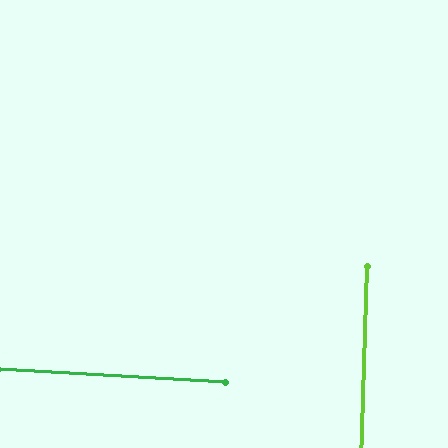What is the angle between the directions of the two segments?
Approximately 88 degrees.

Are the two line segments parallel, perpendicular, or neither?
Perpendicular — they meet at approximately 88°.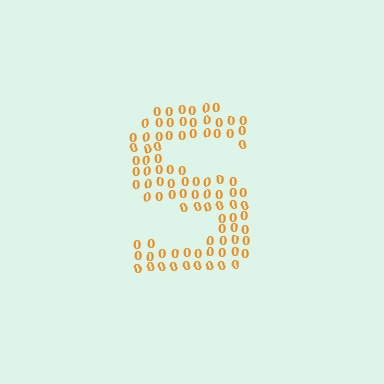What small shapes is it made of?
It is made of small digit 0's.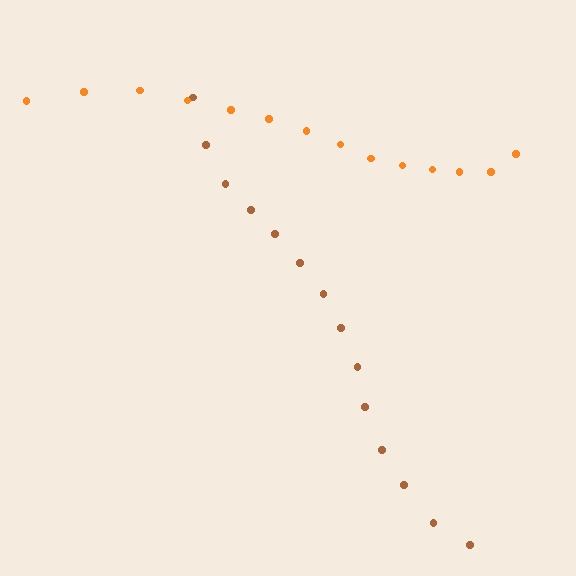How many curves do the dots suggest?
There are 2 distinct paths.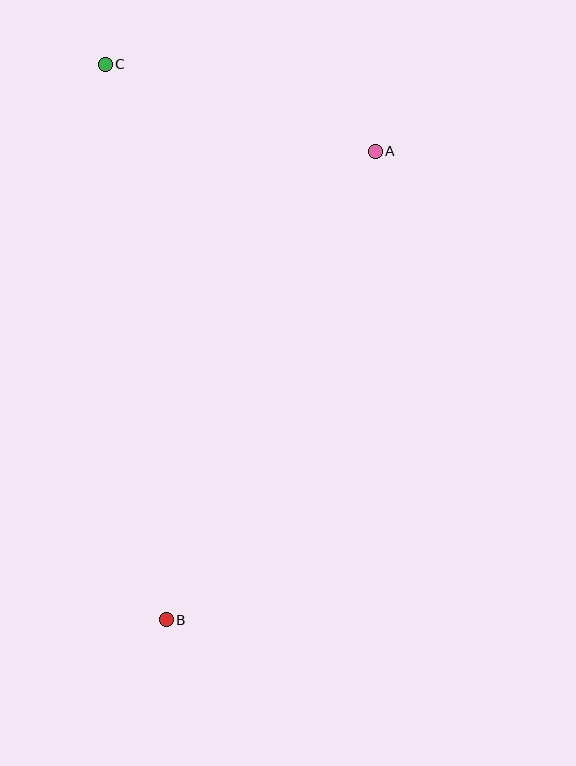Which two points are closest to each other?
Points A and C are closest to each other.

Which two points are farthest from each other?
Points B and C are farthest from each other.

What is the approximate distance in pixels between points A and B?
The distance between A and B is approximately 513 pixels.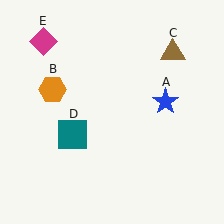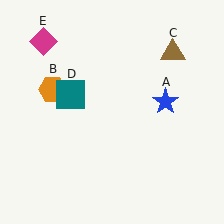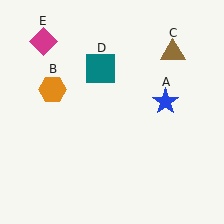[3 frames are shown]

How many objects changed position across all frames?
1 object changed position: teal square (object D).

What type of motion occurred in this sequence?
The teal square (object D) rotated clockwise around the center of the scene.